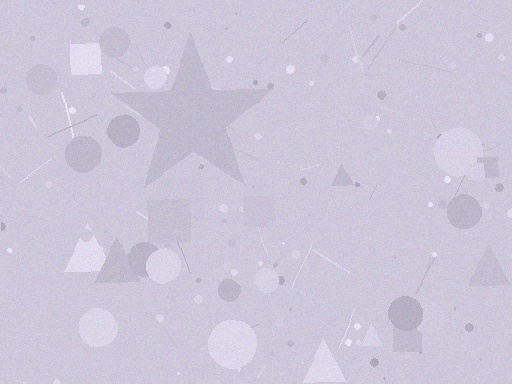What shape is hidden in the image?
A star is hidden in the image.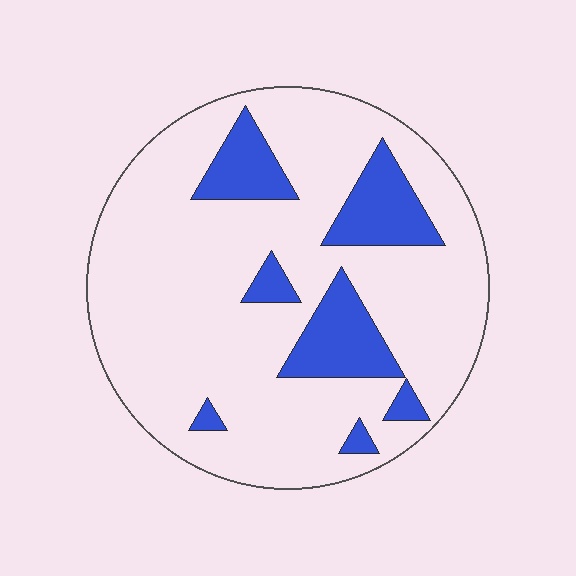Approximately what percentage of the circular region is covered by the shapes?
Approximately 20%.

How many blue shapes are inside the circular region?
7.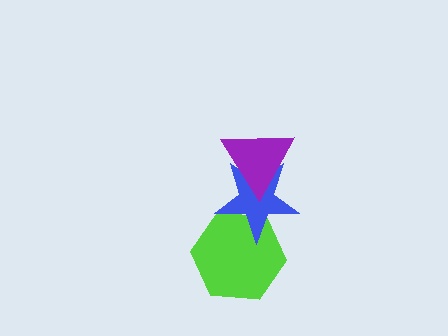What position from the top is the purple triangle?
The purple triangle is 1st from the top.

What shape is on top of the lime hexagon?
The blue star is on top of the lime hexagon.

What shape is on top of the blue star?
The purple triangle is on top of the blue star.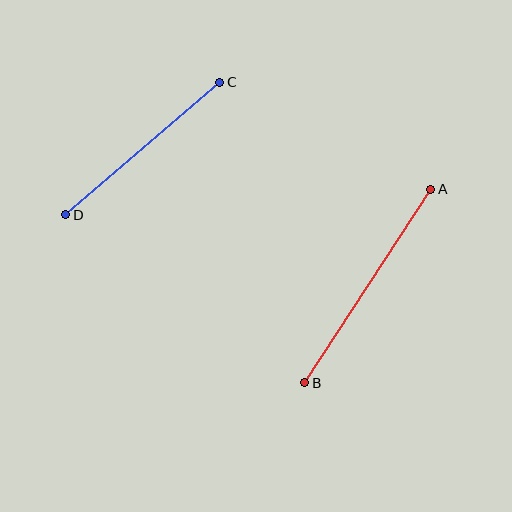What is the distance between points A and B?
The distance is approximately 231 pixels.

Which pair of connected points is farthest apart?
Points A and B are farthest apart.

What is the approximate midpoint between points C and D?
The midpoint is at approximately (143, 148) pixels.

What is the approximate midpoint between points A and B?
The midpoint is at approximately (368, 286) pixels.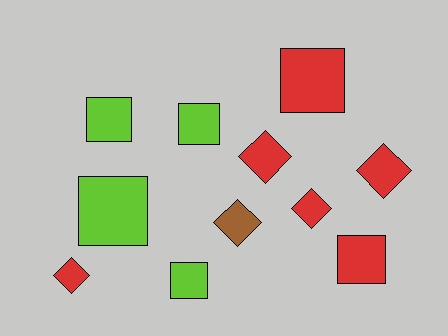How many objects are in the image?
There are 11 objects.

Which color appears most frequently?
Red, with 6 objects.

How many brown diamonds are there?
There is 1 brown diamond.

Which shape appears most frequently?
Square, with 6 objects.